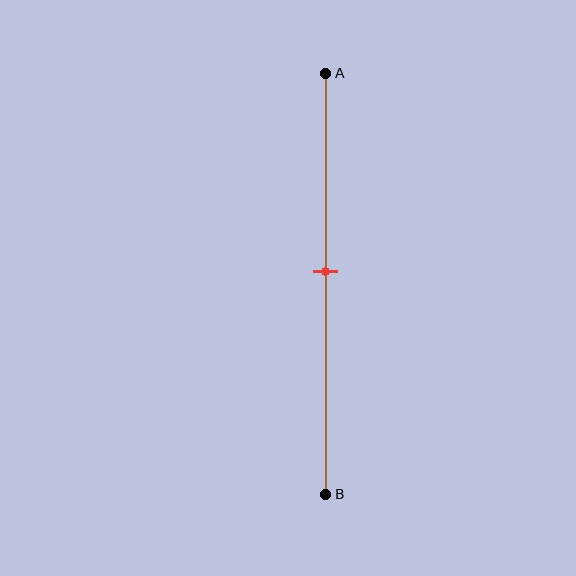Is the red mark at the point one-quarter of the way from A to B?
No, the mark is at about 45% from A, not at the 25% one-quarter point.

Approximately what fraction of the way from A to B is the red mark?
The red mark is approximately 45% of the way from A to B.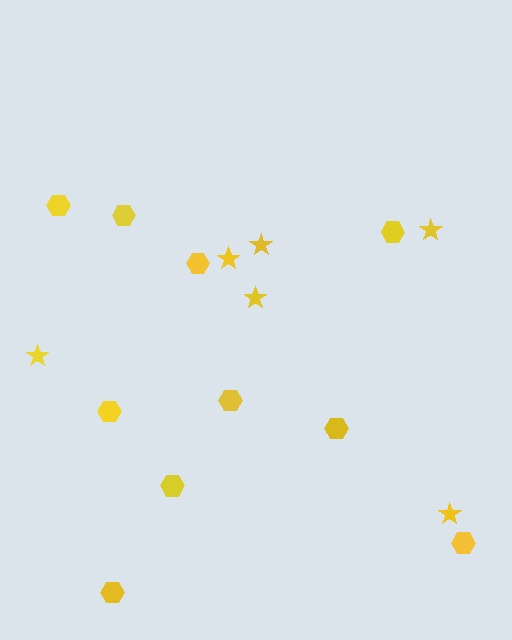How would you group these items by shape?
There are 2 groups: one group of stars (6) and one group of hexagons (10).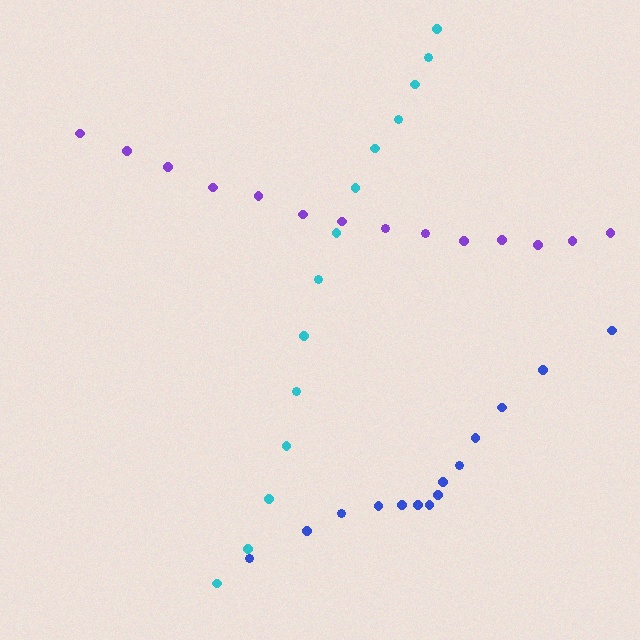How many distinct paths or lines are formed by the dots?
There are 3 distinct paths.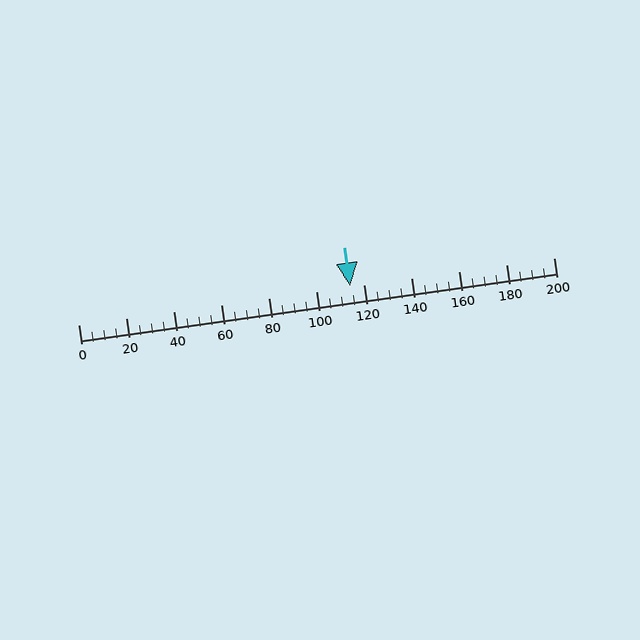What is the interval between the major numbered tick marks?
The major tick marks are spaced 20 units apart.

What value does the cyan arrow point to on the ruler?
The cyan arrow points to approximately 114.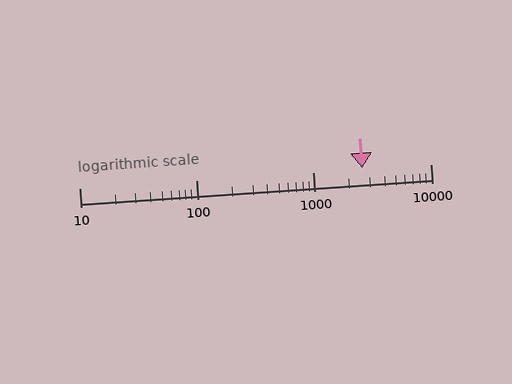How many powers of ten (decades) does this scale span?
The scale spans 3 decades, from 10 to 10000.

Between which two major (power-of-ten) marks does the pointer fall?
The pointer is between 1000 and 10000.